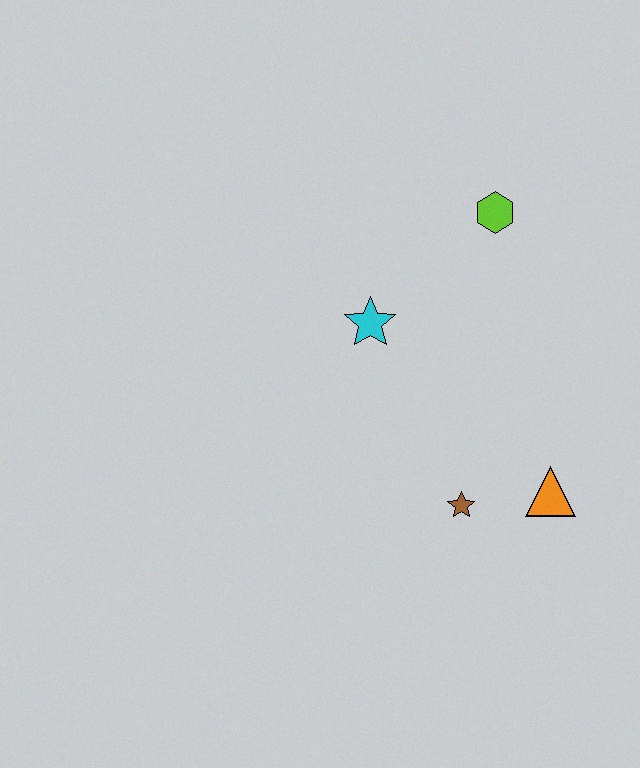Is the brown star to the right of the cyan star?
Yes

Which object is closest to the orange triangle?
The brown star is closest to the orange triangle.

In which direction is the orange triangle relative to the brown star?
The orange triangle is to the right of the brown star.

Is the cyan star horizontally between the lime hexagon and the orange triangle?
No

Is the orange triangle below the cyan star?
Yes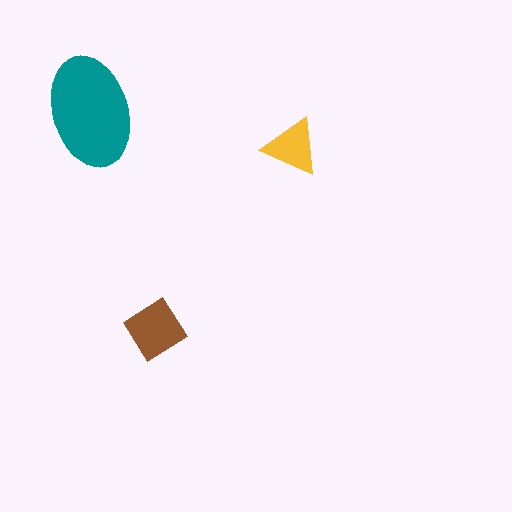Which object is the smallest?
The yellow triangle.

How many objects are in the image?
There are 3 objects in the image.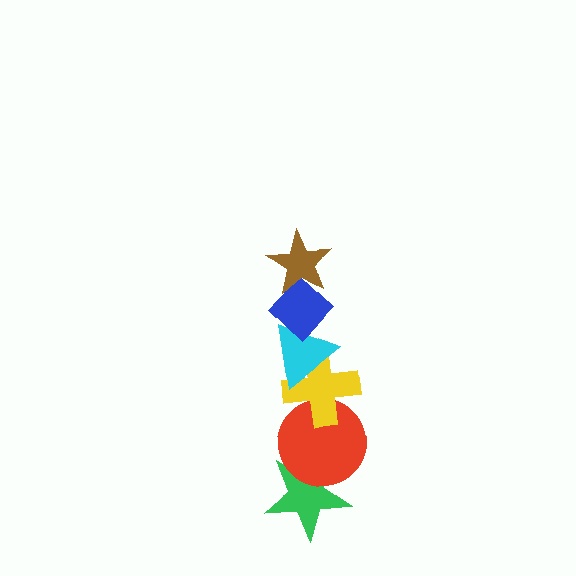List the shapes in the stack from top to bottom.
From top to bottom: the brown star, the blue diamond, the cyan triangle, the yellow cross, the red circle, the green star.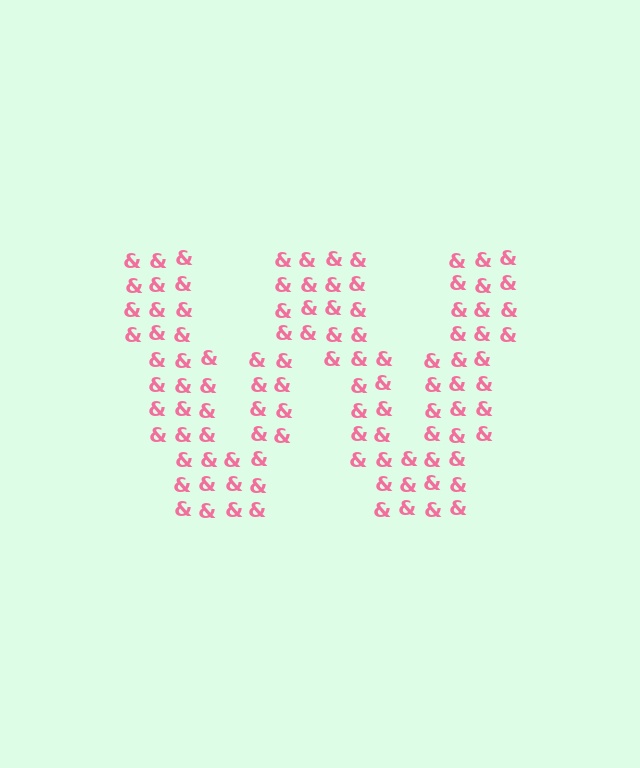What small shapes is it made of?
It is made of small ampersands.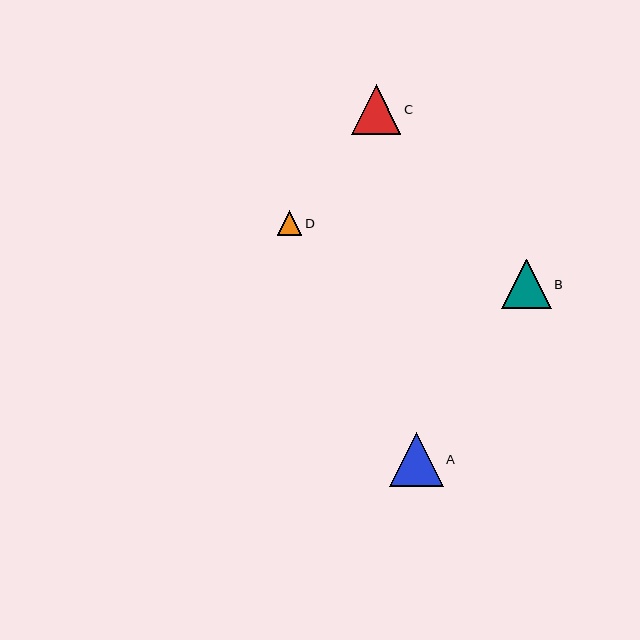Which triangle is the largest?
Triangle A is the largest with a size of approximately 54 pixels.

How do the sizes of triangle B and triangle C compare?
Triangle B and triangle C are approximately the same size.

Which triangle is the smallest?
Triangle D is the smallest with a size of approximately 24 pixels.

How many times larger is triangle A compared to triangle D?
Triangle A is approximately 2.2 times the size of triangle D.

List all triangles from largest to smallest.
From largest to smallest: A, B, C, D.